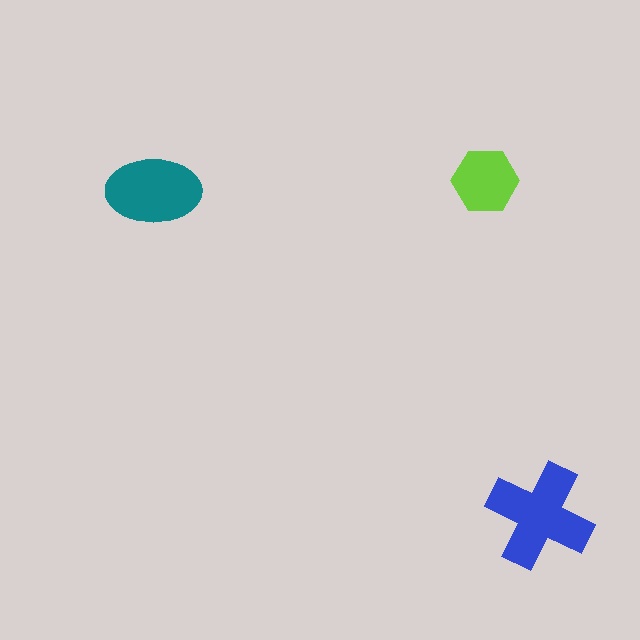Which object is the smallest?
The lime hexagon.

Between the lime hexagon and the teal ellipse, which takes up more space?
The teal ellipse.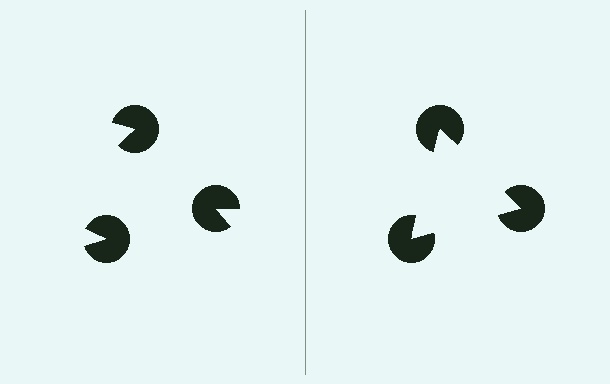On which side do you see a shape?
An illusory triangle appears on the right side. On the left side the wedge cuts are rotated, so no coherent shape forms.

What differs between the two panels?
The pac-man discs are positioned identically on both sides; only the wedge orientations differ. On the right they align to a triangle; on the left they are misaligned.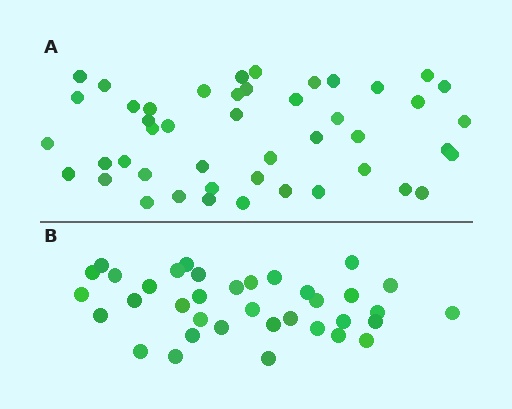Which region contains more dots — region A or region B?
Region A (the top region) has more dots.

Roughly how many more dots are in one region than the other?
Region A has roughly 10 or so more dots than region B.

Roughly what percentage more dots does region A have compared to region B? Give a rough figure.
About 30% more.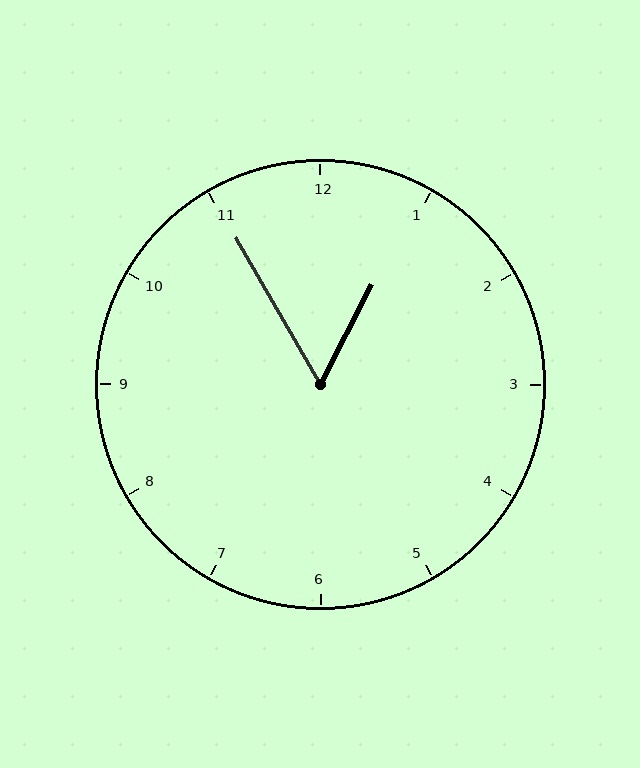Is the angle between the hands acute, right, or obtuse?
It is acute.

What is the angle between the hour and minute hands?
Approximately 58 degrees.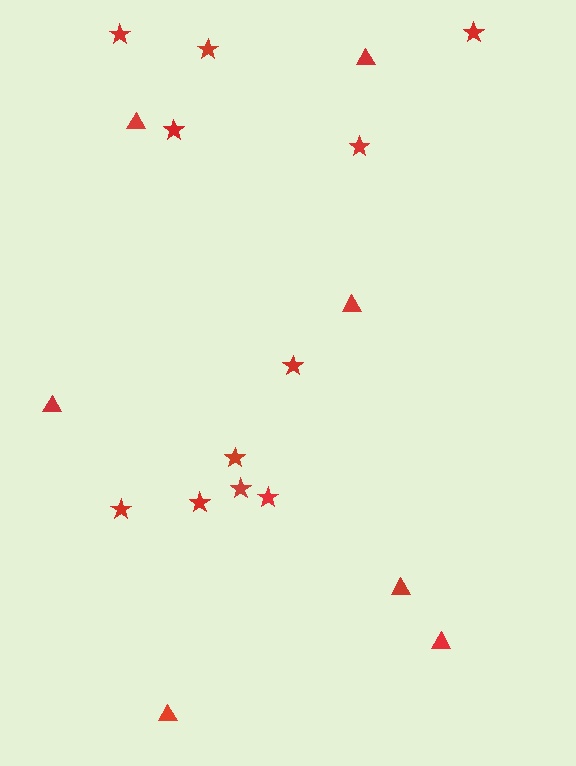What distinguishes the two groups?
There are 2 groups: one group of stars (11) and one group of triangles (7).